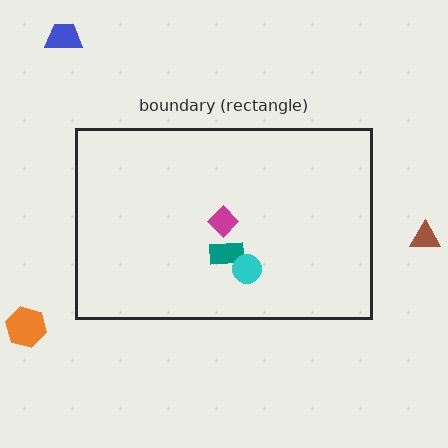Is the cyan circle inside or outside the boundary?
Inside.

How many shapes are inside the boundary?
3 inside, 3 outside.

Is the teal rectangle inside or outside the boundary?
Inside.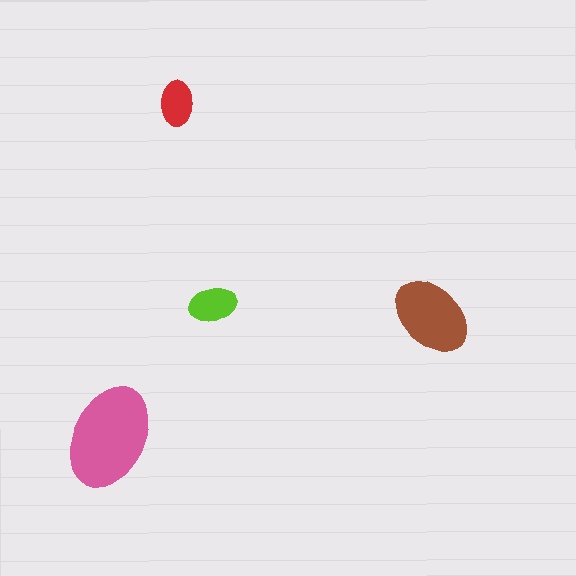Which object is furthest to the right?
The brown ellipse is rightmost.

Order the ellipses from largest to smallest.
the pink one, the brown one, the lime one, the red one.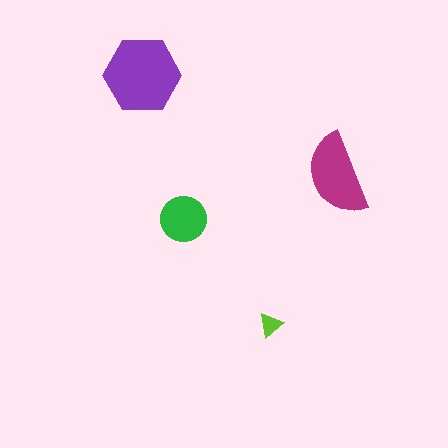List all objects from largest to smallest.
The purple hexagon, the magenta semicircle, the green circle, the lime triangle.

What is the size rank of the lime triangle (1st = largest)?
4th.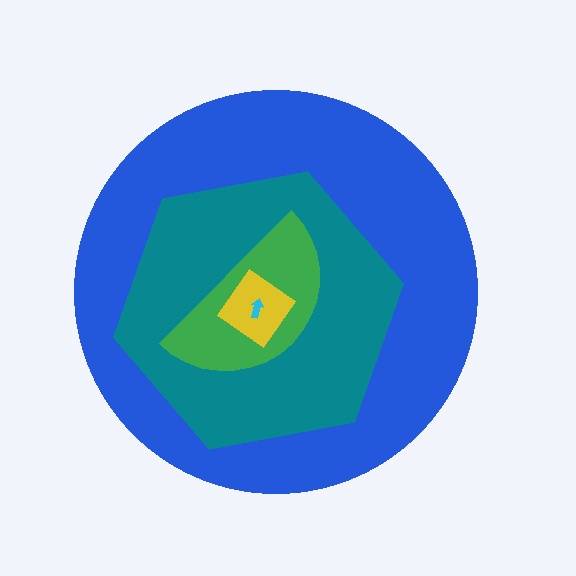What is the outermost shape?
The blue circle.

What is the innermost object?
The cyan arrow.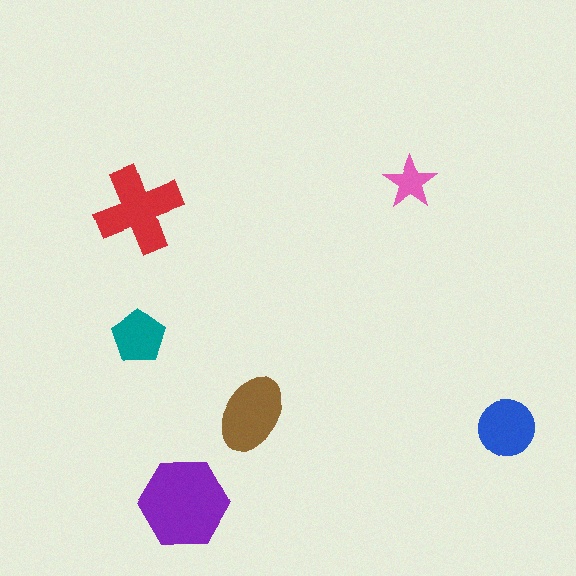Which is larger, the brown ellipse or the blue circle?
The brown ellipse.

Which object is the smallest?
The pink star.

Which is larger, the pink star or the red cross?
The red cross.